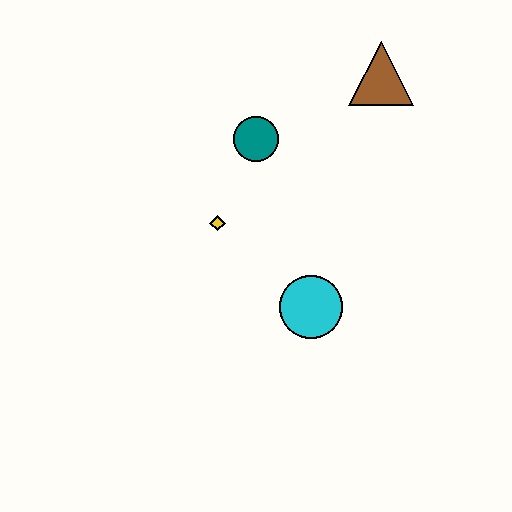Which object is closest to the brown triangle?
The teal circle is closest to the brown triangle.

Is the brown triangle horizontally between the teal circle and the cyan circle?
No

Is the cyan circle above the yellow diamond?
No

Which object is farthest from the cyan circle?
The brown triangle is farthest from the cyan circle.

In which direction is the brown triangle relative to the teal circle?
The brown triangle is to the right of the teal circle.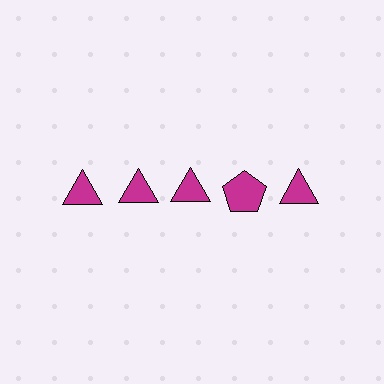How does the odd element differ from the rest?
It has a different shape: pentagon instead of triangle.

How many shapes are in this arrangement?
There are 5 shapes arranged in a grid pattern.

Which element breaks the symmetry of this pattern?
The magenta pentagon in the top row, second from right column breaks the symmetry. All other shapes are magenta triangles.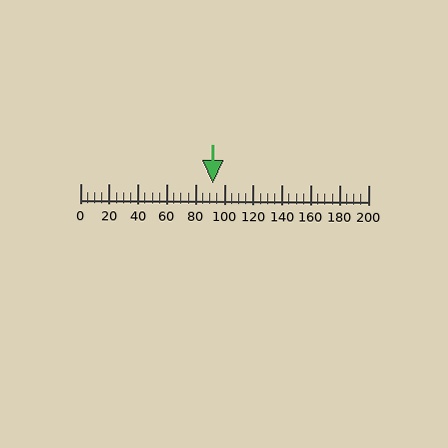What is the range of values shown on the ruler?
The ruler shows values from 0 to 200.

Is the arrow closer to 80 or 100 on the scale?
The arrow is closer to 100.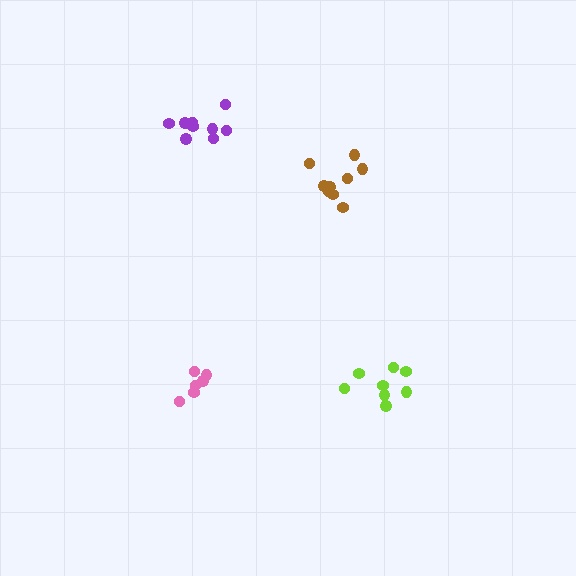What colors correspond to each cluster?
The clusters are colored: brown, lime, purple, pink.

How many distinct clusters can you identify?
There are 4 distinct clusters.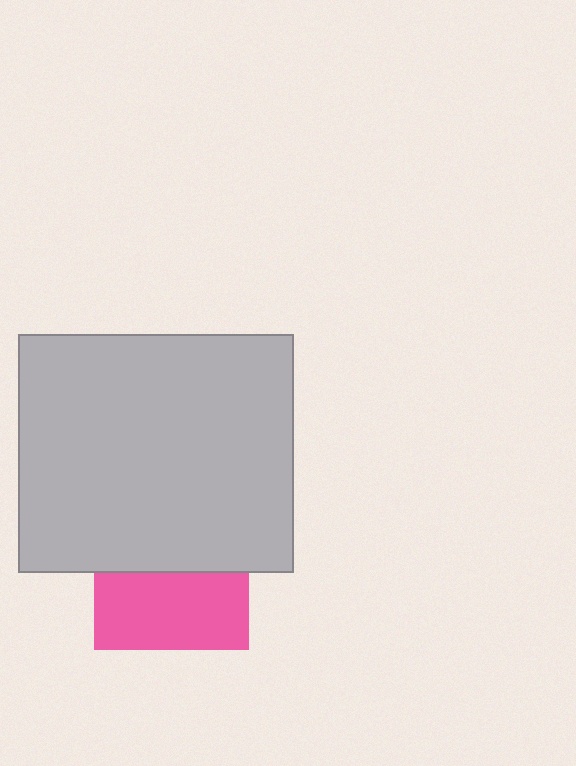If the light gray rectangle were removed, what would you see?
You would see the complete pink square.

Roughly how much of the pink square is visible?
About half of it is visible (roughly 49%).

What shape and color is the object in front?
The object in front is a light gray rectangle.